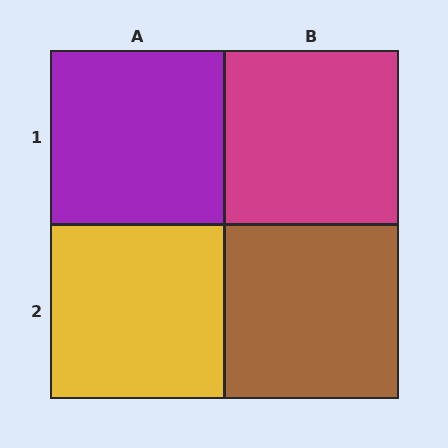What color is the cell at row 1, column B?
Magenta.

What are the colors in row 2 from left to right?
Yellow, brown.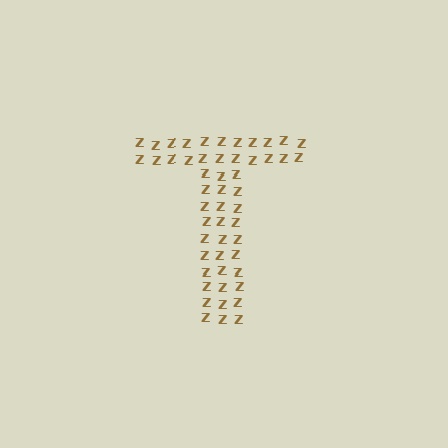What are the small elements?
The small elements are letter Z's.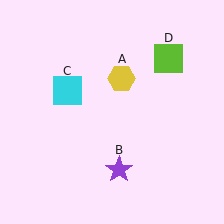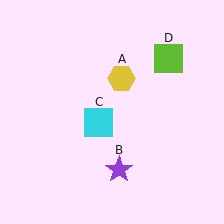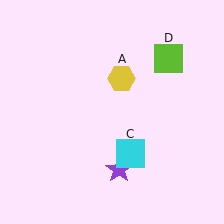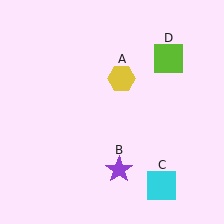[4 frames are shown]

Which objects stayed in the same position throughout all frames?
Yellow hexagon (object A) and purple star (object B) and lime square (object D) remained stationary.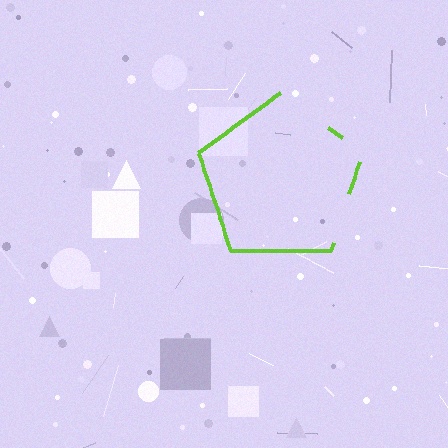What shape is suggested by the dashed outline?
The dashed outline suggests a pentagon.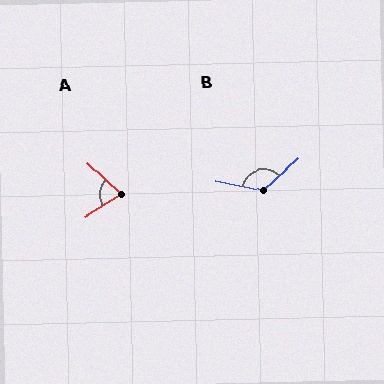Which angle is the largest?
B, at approximately 128 degrees.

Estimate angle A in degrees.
Approximately 75 degrees.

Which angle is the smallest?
A, at approximately 75 degrees.